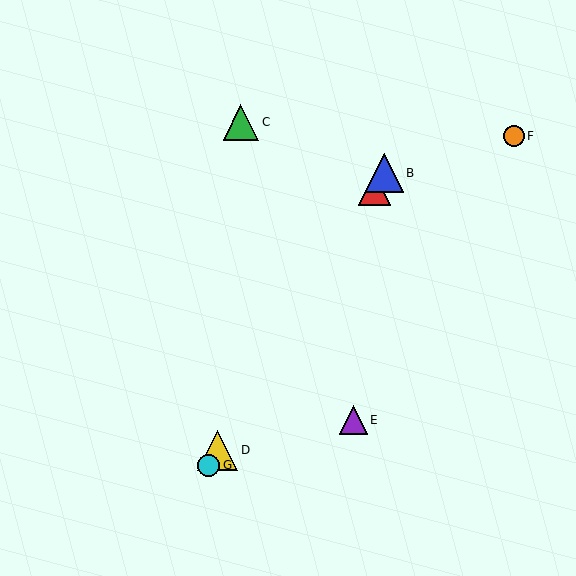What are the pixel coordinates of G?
Object G is at (209, 465).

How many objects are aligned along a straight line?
4 objects (A, B, D, G) are aligned along a straight line.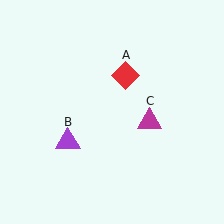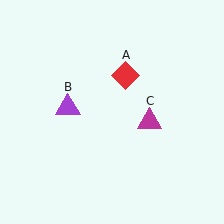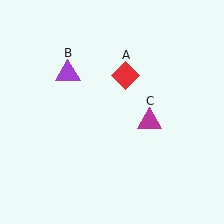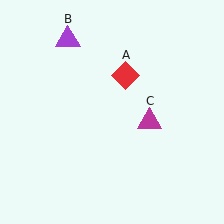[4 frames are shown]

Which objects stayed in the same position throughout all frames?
Red diamond (object A) and magenta triangle (object C) remained stationary.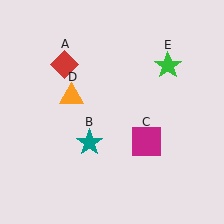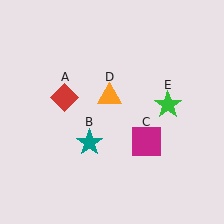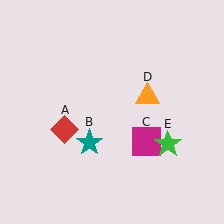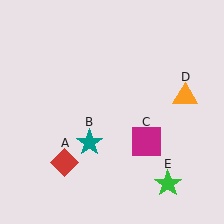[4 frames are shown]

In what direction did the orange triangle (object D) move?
The orange triangle (object D) moved right.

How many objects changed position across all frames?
3 objects changed position: red diamond (object A), orange triangle (object D), green star (object E).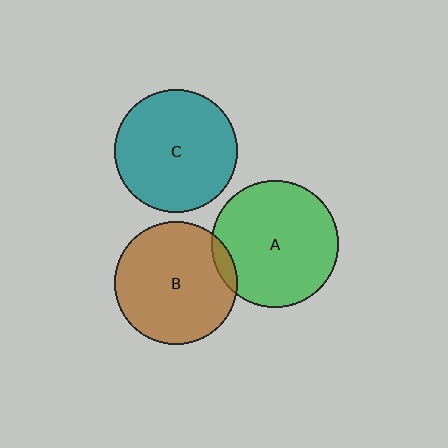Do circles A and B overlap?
Yes.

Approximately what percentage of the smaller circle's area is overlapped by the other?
Approximately 5%.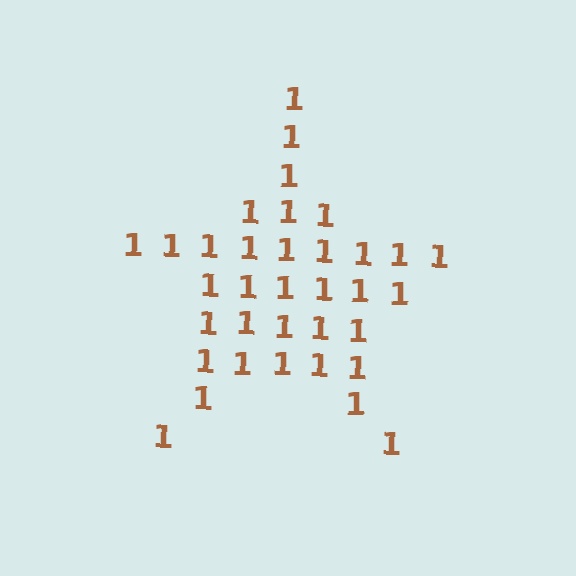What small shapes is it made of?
It is made of small digit 1's.